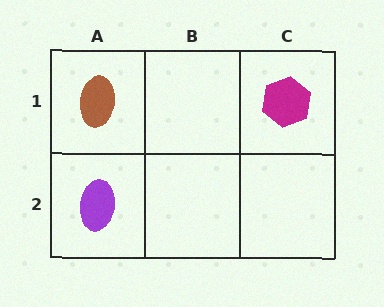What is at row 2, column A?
A purple ellipse.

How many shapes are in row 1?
2 shapes.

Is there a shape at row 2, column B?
No, that cell is empty.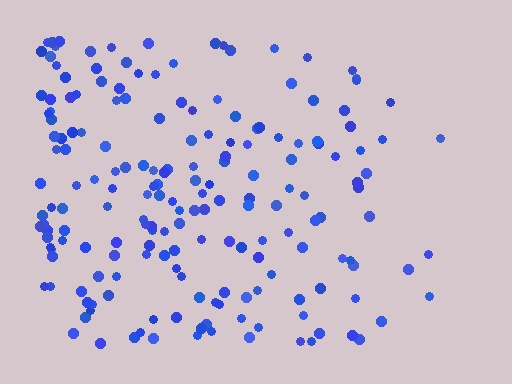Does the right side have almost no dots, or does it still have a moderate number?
Still a moderate number, just noticeably fewer than the left.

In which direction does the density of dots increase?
From right to left, with the left side densest.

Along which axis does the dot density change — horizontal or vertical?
Horizontal.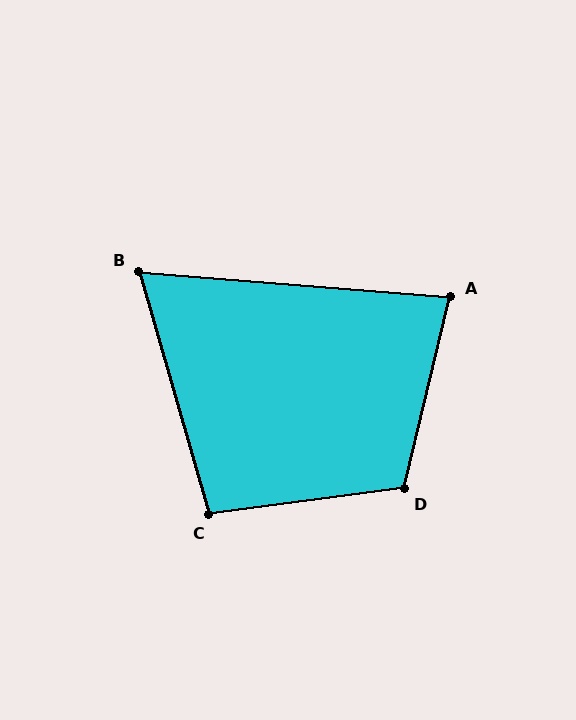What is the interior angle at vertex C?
Approximately 99 degrees (obtuse).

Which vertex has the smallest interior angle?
B, at approximately 69 degrees.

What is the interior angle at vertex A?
Approximately 81 degrees (acute).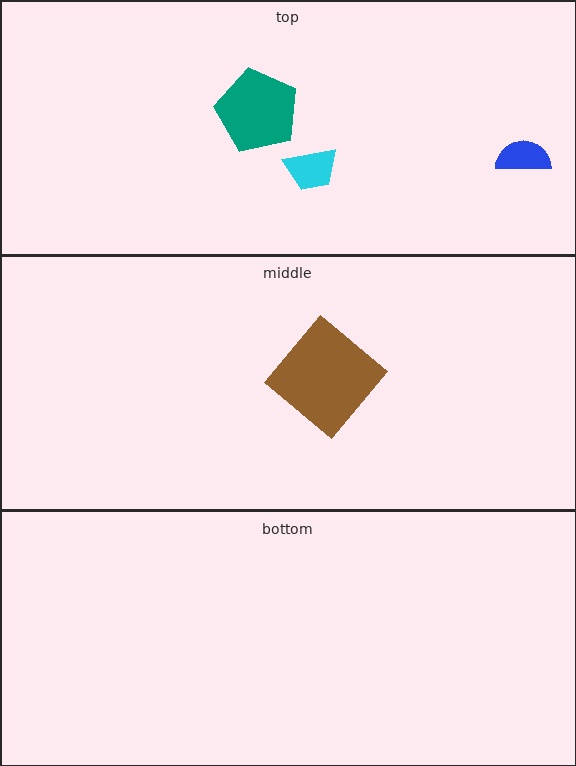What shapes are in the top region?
The cyan trapezoid, the blue semicircle, the teal pentagon.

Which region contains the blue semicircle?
The top region.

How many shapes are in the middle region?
1.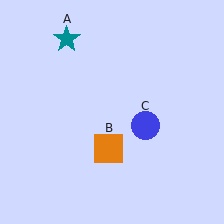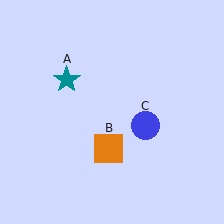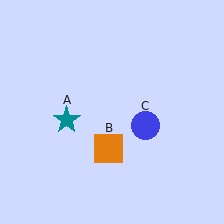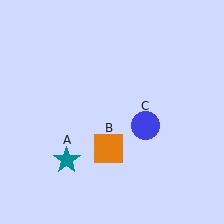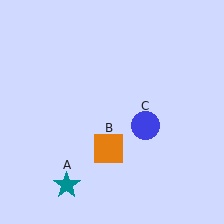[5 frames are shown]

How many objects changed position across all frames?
1 object changed position: teal star (object A).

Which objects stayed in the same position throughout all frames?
Orange square (object B) and blue circle (object C) remained stationary.